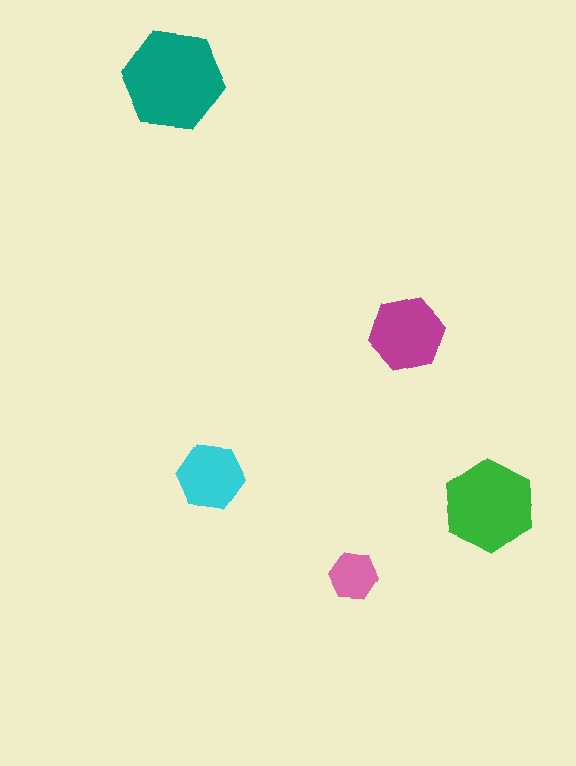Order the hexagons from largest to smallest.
the teal one, the green one, the magenta one, the cyan one, the pink one.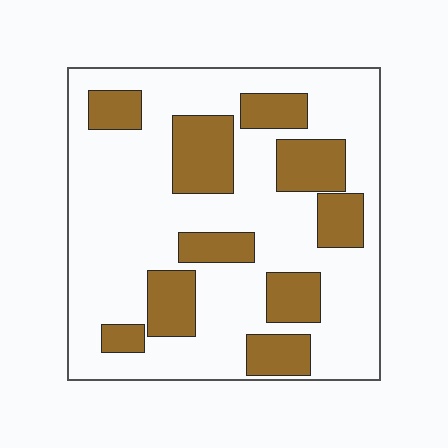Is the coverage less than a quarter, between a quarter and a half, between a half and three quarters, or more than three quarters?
Between a quarter and a half.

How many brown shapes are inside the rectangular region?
10.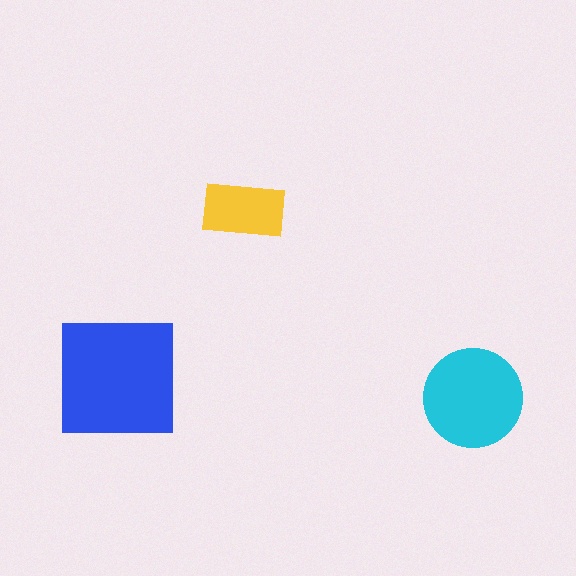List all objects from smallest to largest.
The yellow rectangle, the cyan circle, the blue square.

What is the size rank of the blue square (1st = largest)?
1st.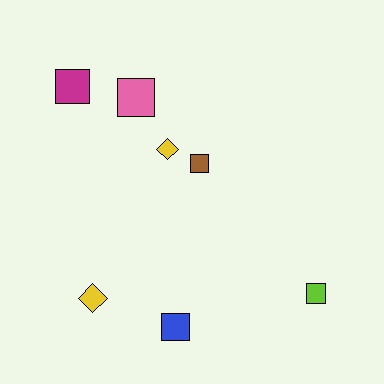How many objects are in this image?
There are 7 objects.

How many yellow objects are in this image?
There are 2 yellow objects.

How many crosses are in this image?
There are no crosses.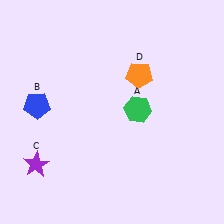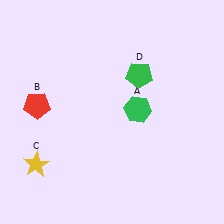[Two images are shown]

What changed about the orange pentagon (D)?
In Image 1, D is orange. In Image 2, it changed to green.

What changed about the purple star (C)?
In Image 1, C is purple. In Image 2, it changed to yellow.